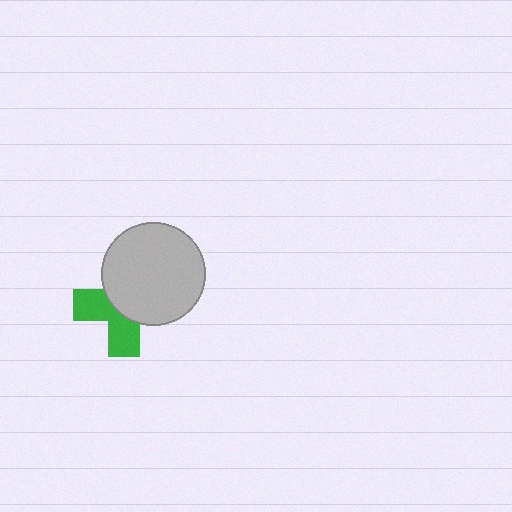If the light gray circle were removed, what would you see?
You would see the complete green cross.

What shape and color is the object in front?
The object in front is a light gray circle.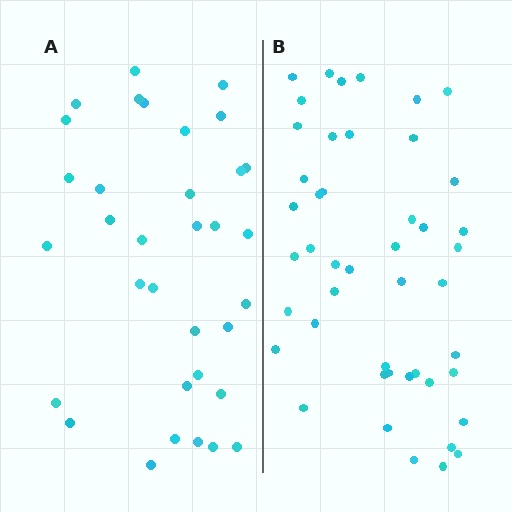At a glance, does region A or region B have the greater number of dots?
Region B (the right region) has more dots.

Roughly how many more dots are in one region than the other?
Region B has roughly 12 or so more dots than region A.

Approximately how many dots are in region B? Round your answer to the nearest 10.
About 50 dots. (The exact count is 46, which rounds to 50.)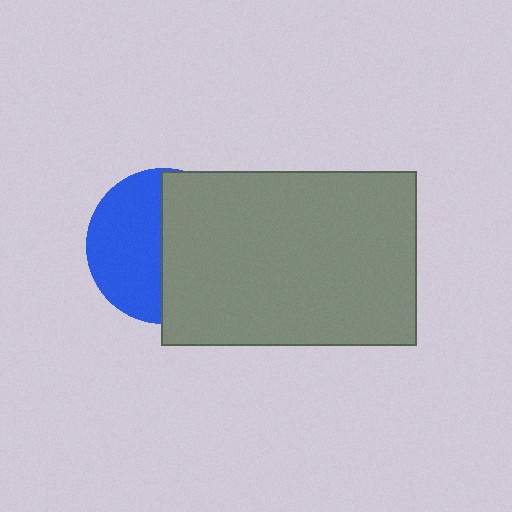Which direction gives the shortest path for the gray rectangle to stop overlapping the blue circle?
Moving right gives the shortest separation.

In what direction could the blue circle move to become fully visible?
The blue circle could move left. That would shift it out from behind the gray rectangle entirely.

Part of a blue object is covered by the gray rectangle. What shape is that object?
It is a circle.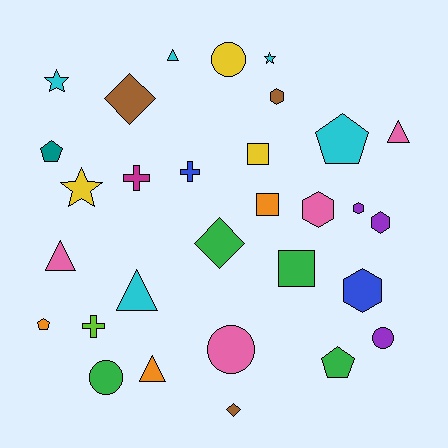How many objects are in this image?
There are 30 objects.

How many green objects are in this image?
There are 4 green objects.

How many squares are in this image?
There are 3 squares.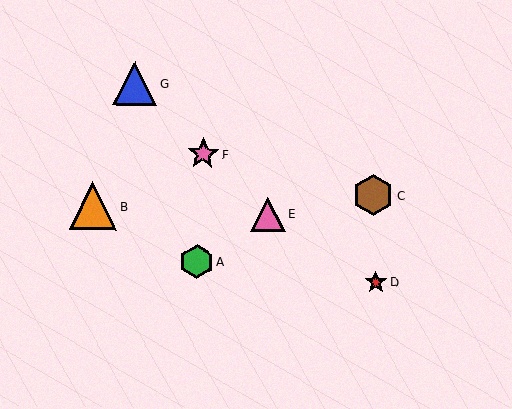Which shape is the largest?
The orange triangle (labeled B) is the largest.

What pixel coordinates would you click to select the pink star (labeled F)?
Click at (203, 154) to select the pink star F.